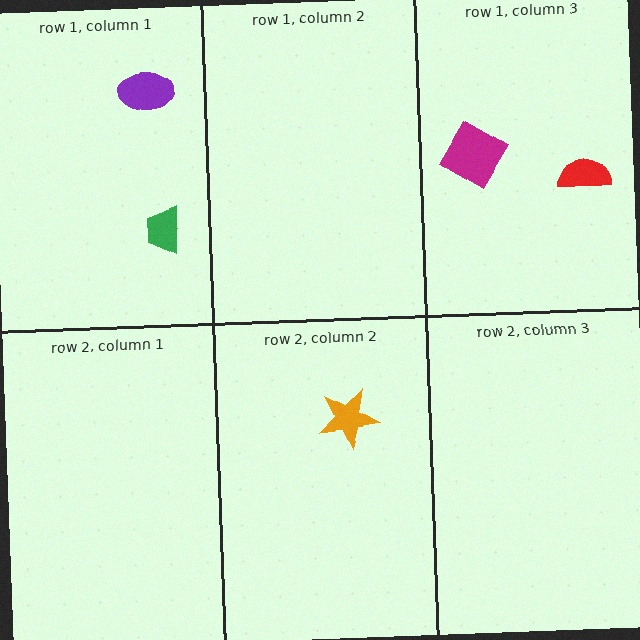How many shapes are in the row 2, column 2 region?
1.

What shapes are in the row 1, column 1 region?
The green trapezoid, the purple ellipse.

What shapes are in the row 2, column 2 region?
The orange star.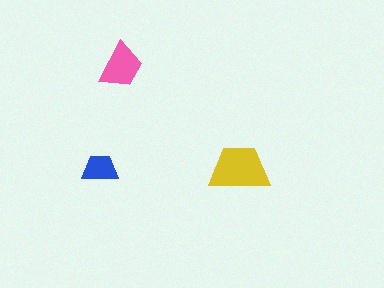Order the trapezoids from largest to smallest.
the yellow one, the pink one, the blue one.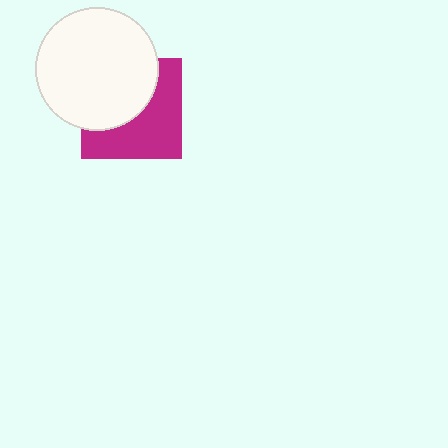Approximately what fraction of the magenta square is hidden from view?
Roughly 48% of the magenta square is hidden behind the white circle.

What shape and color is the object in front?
The object in front is a white circle.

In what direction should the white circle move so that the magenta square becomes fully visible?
The white circle should move toward the upper-left. That is the shortest direction to clear the overlap and leave the magenta square fully visible.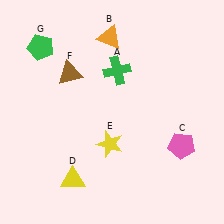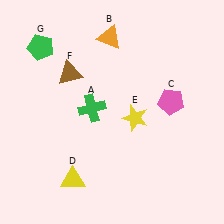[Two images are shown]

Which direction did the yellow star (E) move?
The yellow star (E) moved up.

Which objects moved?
The objects that moved are: the green cross (A), the pink pentagon (C), the yellow star (E).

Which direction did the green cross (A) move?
The green cross (A) moved down.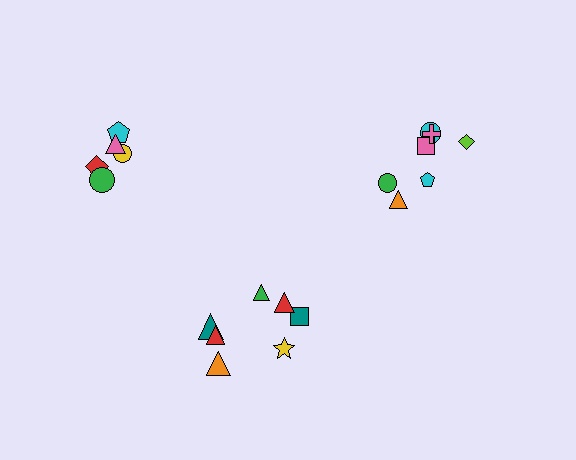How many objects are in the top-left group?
There are 5 objects.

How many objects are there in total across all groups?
There are 19 objects.